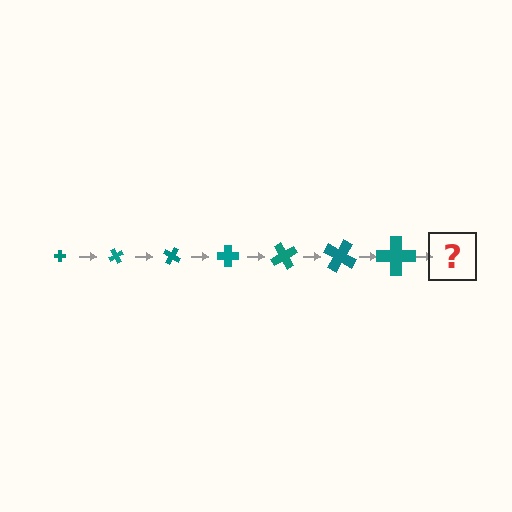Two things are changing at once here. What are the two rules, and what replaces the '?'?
The two rules are that the cross grows larger each step and it rotates 60 degrees each step. The '?' should be a cross, larger than the previous one and rotated 420 degrees from the start.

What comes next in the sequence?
The next element should be a cross, larger than the previous one and rotated 420 degrees from the start.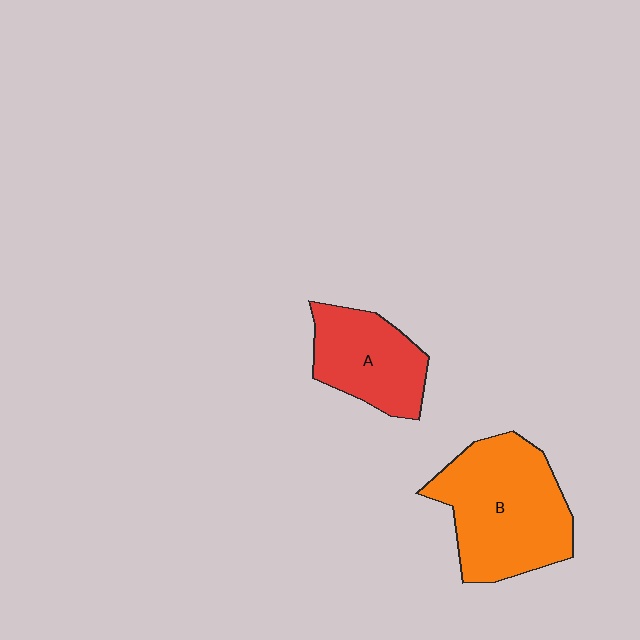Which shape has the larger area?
Shape B (orange).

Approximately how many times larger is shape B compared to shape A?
Approximately 1.6 times.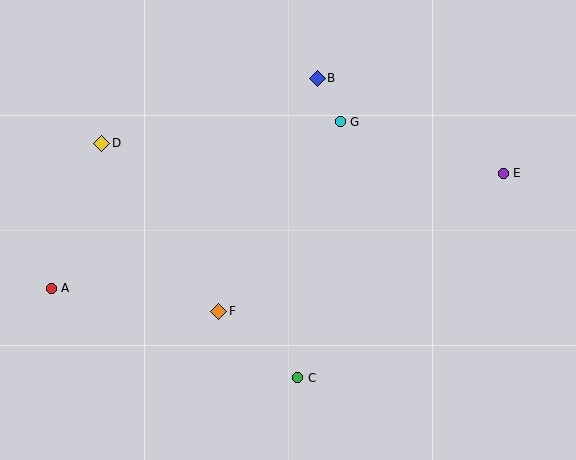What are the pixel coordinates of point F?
Point F is at (219, 311).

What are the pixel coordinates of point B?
Point B is at (317, 78).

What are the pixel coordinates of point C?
Point C is at (298, 378).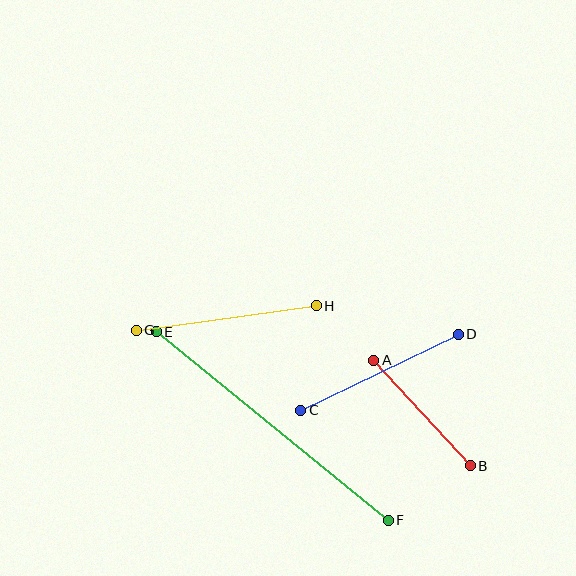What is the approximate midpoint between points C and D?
The midpoint is at approximately (379, 372) pixels.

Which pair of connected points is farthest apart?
Points E and F are farthest apart.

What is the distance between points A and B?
The distance is approximately 143 pixels.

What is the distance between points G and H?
The distance is approximately 182 pixels.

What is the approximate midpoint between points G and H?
The midpoint is at approximately (226, 318) pixels.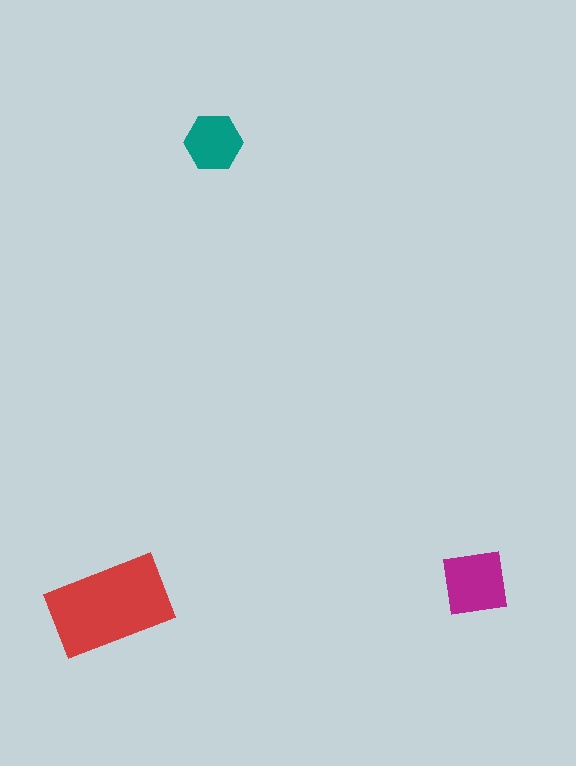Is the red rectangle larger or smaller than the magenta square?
Larger.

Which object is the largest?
The red rectangle.